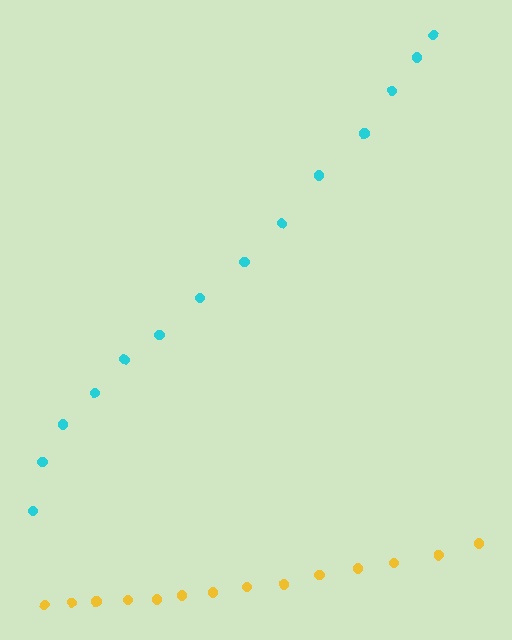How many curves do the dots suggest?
There are 2 distinct paths.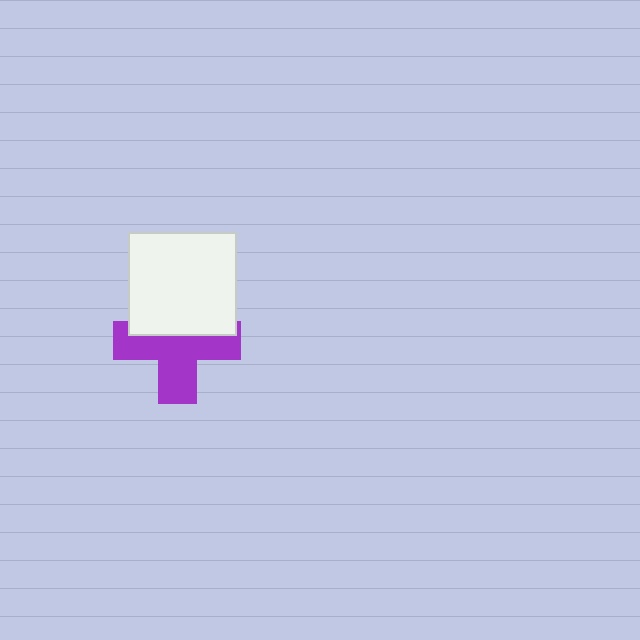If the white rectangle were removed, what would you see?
You would see the complete purple cross.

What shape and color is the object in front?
The object in front is a white rectangle.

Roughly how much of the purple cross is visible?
About half of it is visible (roughly 60%).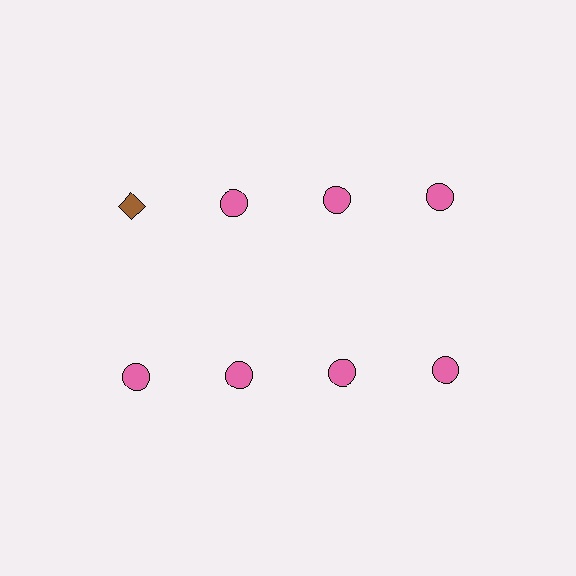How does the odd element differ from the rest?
It differs in both color (brown instead of pink) and shape (diamond instead of circle).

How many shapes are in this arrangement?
There are 8 shapes arranged in a grid pattern.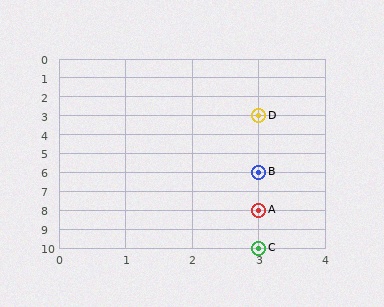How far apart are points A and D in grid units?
Points A and D are 5 rows apart.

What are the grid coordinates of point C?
Point C is at grid coordinates (3, 10).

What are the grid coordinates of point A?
Point A is at grid coordinates (3, 8).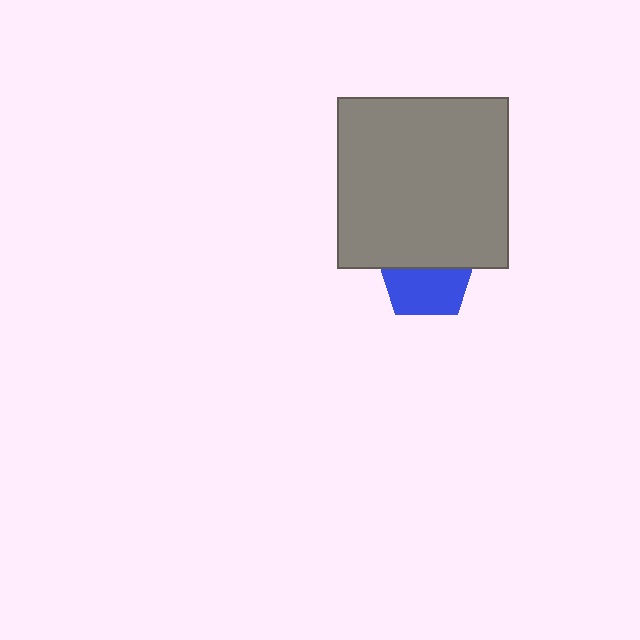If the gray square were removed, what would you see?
You would see the complete blue pentagon.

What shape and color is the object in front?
The object in front is a gray square.